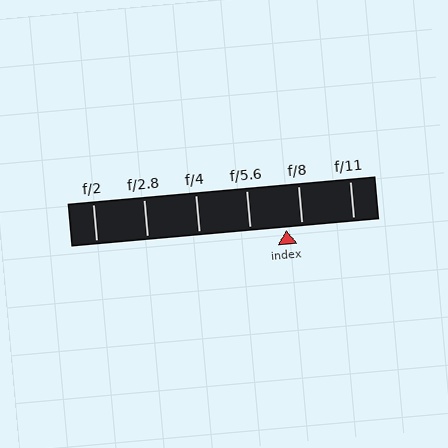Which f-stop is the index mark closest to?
The index mark is closest to f/8.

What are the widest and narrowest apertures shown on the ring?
The widest aperture shown is f/2 and the narrowest is f/11.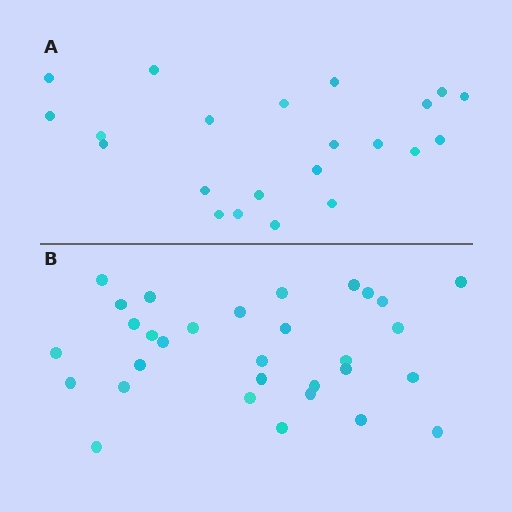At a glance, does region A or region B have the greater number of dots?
Region B (the bottom region) has more dots.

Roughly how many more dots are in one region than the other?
Region B has roughly 8 or so more dots than region A.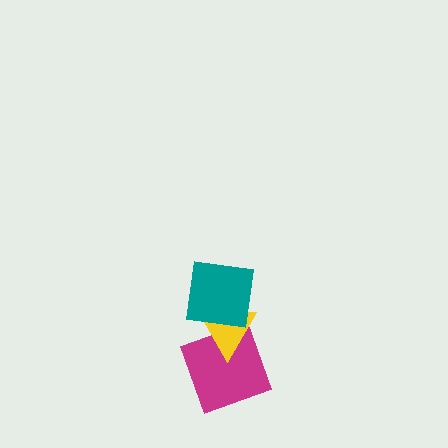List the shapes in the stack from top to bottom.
From top to bottom: the teal square, the yellow triangle, the magenta square.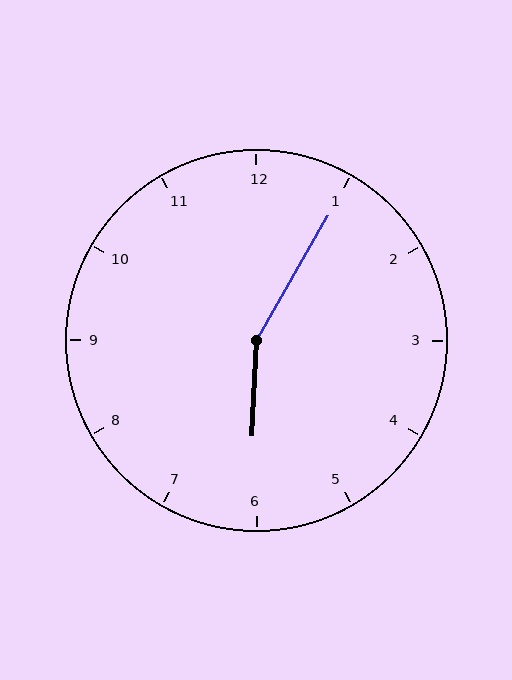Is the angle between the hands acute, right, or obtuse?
It is obtuse.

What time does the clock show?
6:05.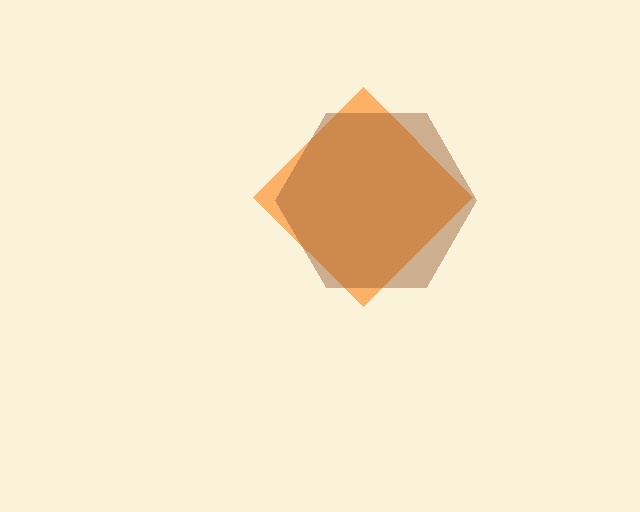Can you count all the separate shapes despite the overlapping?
Yes, there are 2 separate shapes.